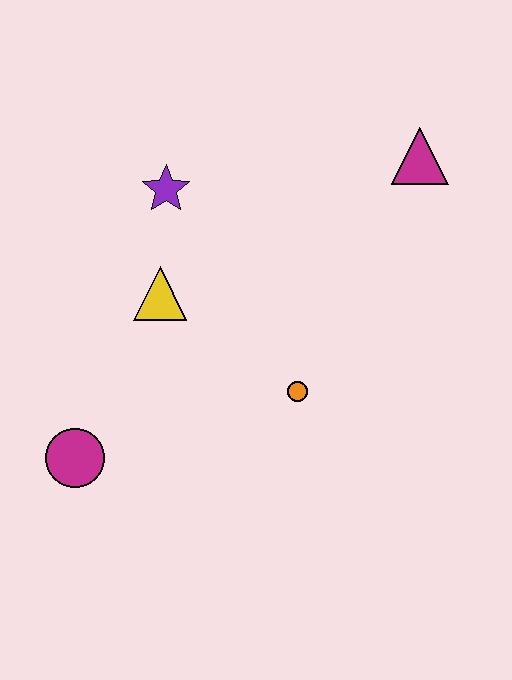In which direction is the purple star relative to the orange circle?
The purple star is above the orange circle.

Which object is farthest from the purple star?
The magenta circle is farthest from the purple star.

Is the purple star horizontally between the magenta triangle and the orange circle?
No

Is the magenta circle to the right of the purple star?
No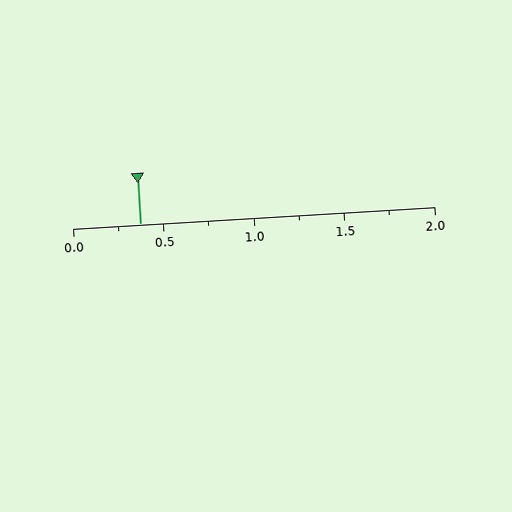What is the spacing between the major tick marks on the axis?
The major ticks are spaced 0.5 apart.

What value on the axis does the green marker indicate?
The marker indicates approximately 0.38.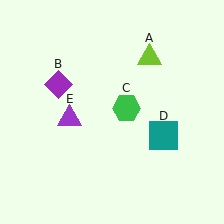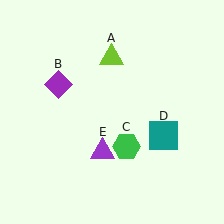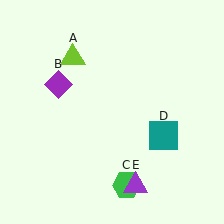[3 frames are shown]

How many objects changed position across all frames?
3 objects changed position: lime triangle (object A), green hexagon (object C), purple triangle (object E).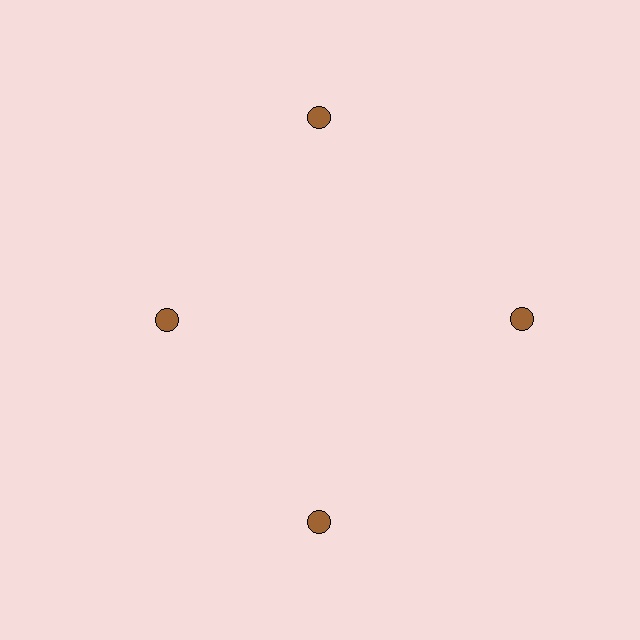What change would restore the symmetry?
The symmetry would be restored by moving it outward, back onto the ring so that all 4 circles sit at equal angles and equal distance from the center.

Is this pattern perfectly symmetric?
No. The 4 brown circles are arranged in a ring, but one element near the 9 o'clock position is pulled inward toward the center, breaking the 4-fold rotational symmetry.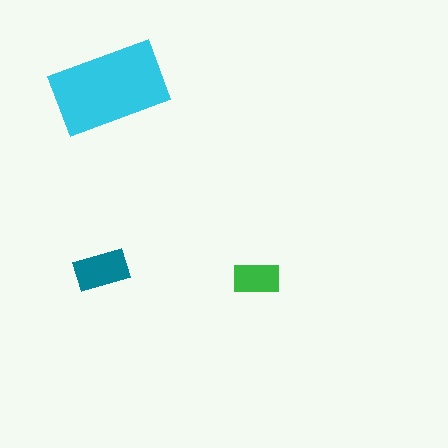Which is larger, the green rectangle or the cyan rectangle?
The cyan one.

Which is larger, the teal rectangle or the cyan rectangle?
The cyan one.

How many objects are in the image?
There are 3 objects in the image.